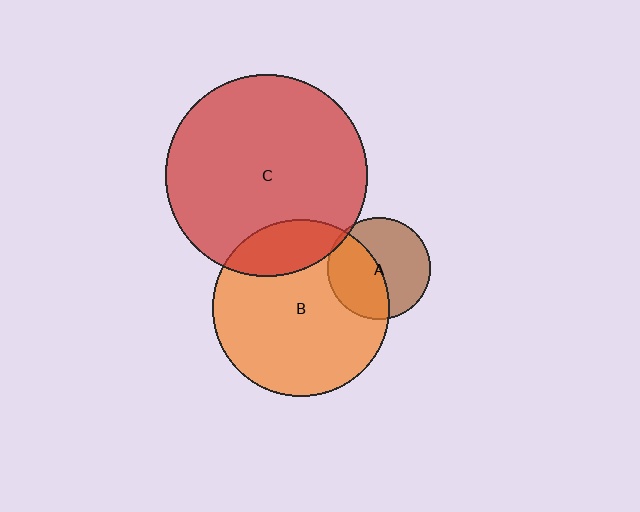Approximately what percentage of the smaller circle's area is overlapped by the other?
Approximately 5%.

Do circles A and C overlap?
Yes.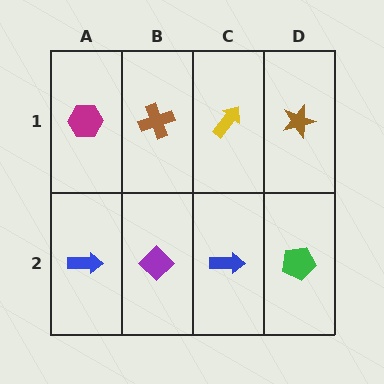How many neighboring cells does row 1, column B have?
3.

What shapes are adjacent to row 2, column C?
A yellow arrow (row 1, column C), a purple diamond (row 2, column B), a green pentagon (row 2, column D).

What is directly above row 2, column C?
A yellow arrow.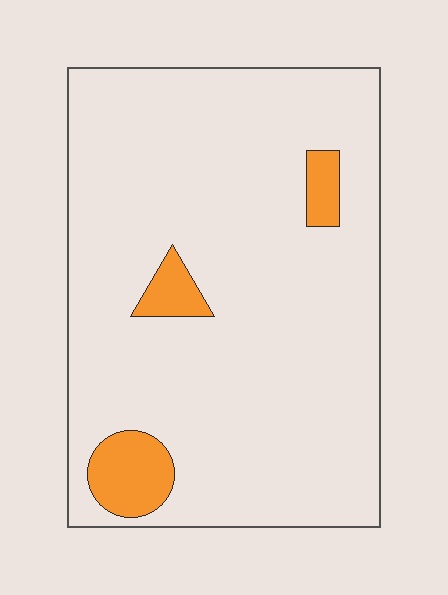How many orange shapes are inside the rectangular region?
3.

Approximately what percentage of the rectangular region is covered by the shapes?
Approximately 10%.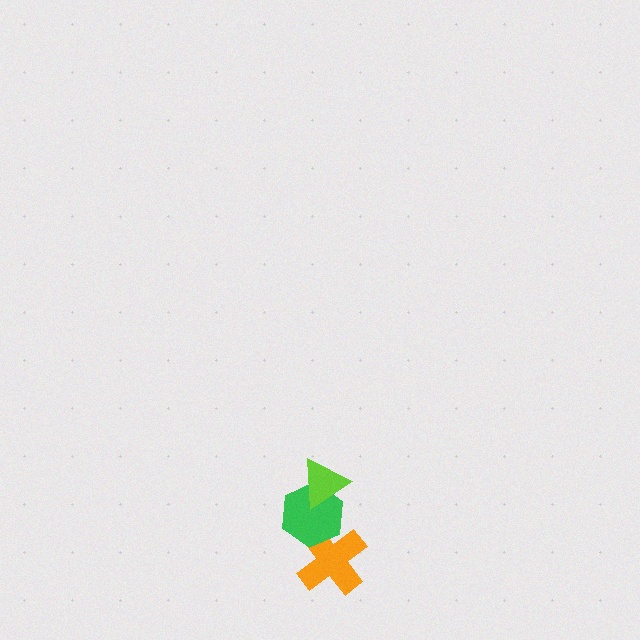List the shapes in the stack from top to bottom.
From top to bottom: the lime triangle, the green hexagon, the orange cross.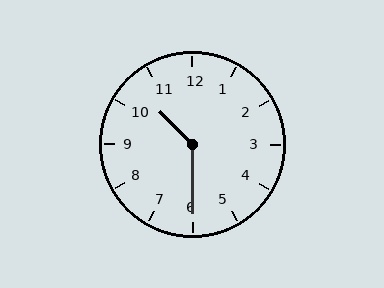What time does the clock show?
10:30.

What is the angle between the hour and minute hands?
Approximately 135 degrees.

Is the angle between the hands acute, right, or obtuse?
It is obtuse.